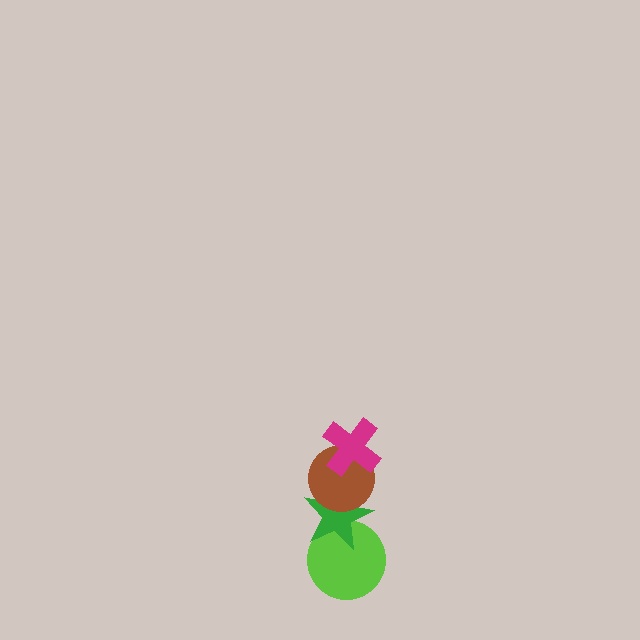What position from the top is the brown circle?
The brown circle is 2nd from the top.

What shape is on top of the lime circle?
The green star is on top of the lime circle.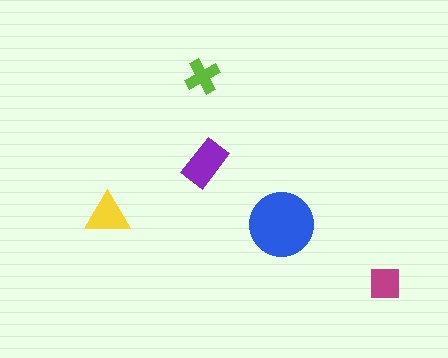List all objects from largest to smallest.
The blue circle, the purple rectangle, the yellow triangle, the magenta square, the lime cross.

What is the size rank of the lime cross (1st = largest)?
5th.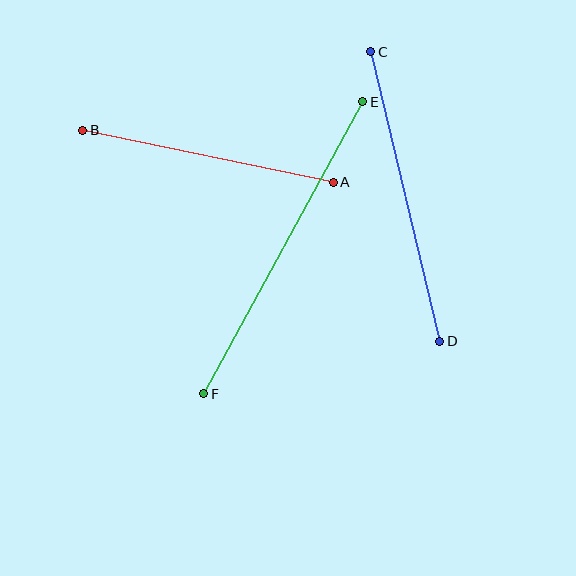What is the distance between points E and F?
The distance is approximately 332 pixels.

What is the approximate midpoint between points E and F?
The midpoint is at approximately (283, 248) pixels.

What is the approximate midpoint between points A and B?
The midpoint is at approximately (208, 156) pixels.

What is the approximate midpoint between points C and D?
The midpoint is at approximately (405, 196) pixels.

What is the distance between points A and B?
The distance is approximately 256 pixels.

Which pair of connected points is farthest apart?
Points E and F are farthest apart.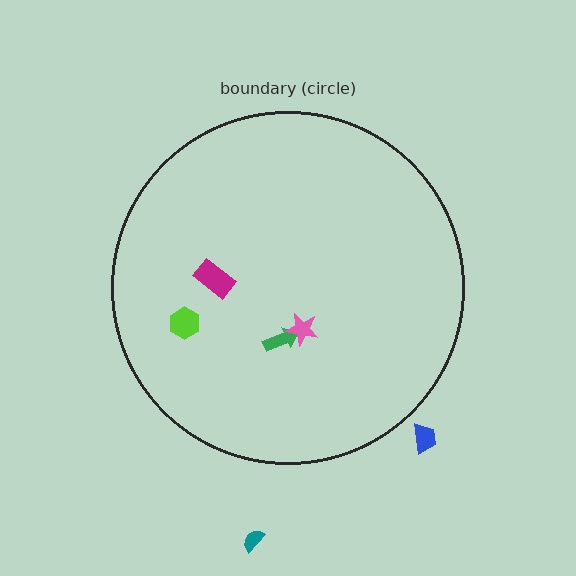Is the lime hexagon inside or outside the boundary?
Inside.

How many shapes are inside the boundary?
4 inside, 2 outside.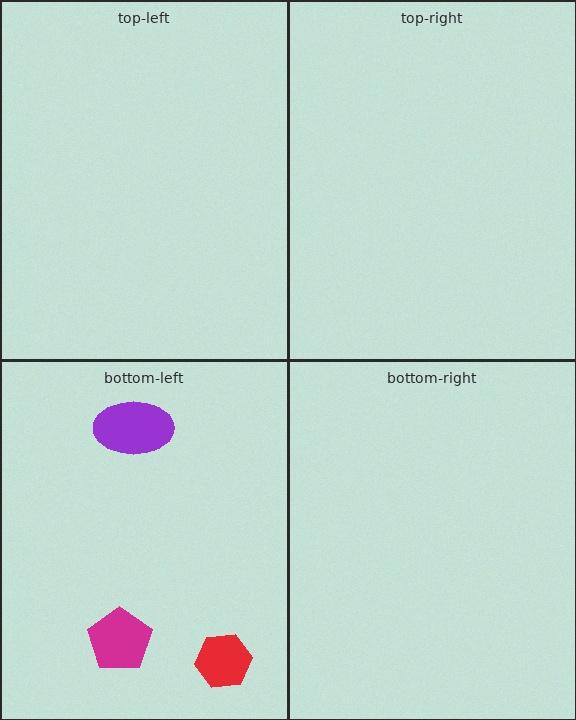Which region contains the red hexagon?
The bottom-left region.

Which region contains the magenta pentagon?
The bottom-left region.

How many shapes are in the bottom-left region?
3.